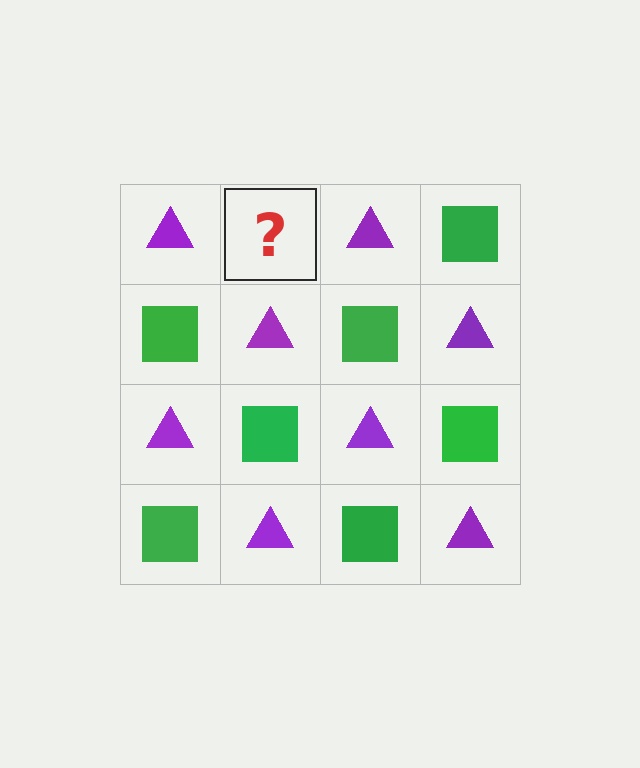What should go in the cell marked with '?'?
The missing cell should contain a green square.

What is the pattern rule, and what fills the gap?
The rule is that it alternates purple triangle and green square in a checkerboard pattern. The gap should be filled with a green square.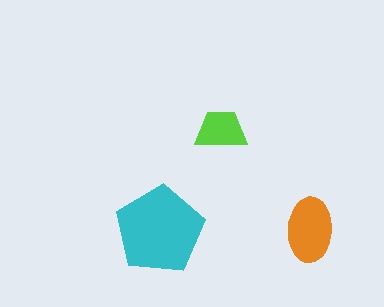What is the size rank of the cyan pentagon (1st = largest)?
1st.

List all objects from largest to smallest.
The cyan pentagon, the orange ellipse, the lime trapezoid.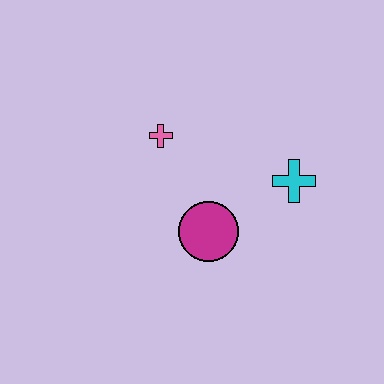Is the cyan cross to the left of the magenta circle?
No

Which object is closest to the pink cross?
The magenta circle is closest to the pink cross.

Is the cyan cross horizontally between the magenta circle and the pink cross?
No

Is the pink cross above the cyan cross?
Yes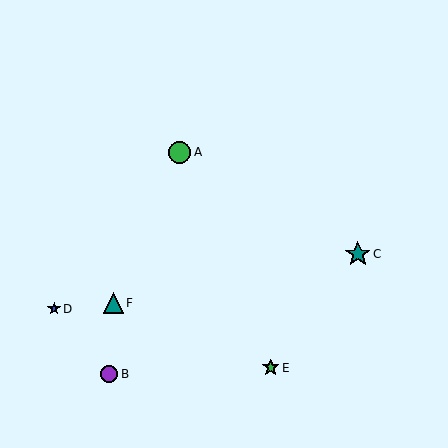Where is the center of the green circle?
The center of the green circle is at (179, 152).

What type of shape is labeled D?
Shape D is a blue star.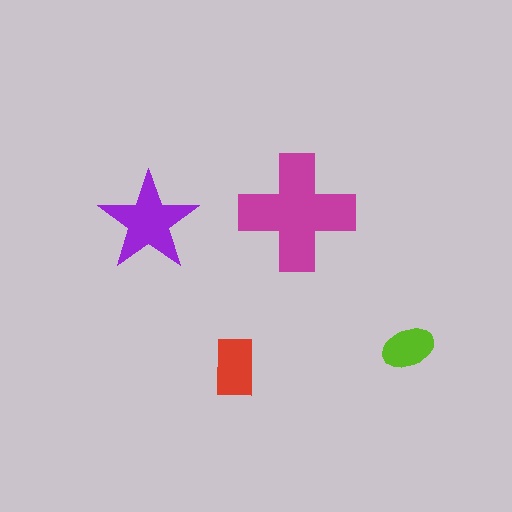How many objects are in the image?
There are 4 objects in the image.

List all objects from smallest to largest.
The lime ellipse, the red rectangle, the purple star, the magenta cross.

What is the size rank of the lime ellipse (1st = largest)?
4th.